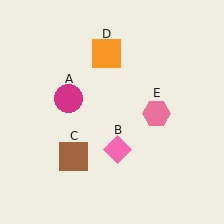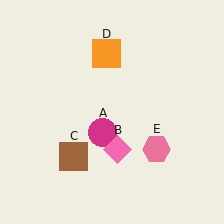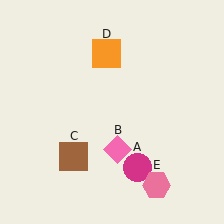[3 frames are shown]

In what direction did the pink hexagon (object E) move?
The pink hexagon (object E) moved down.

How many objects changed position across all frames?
2 objects changed position: magenta circle (object A), pink hexagon (object E).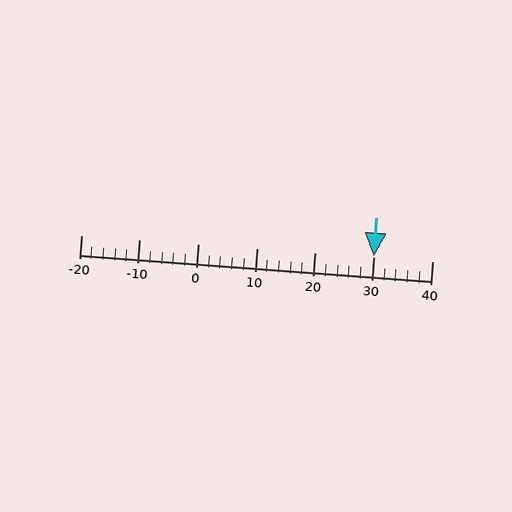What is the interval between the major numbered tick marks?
The major tick marks are spaced 10 units apart.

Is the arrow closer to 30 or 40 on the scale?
The arrow is closer to 30.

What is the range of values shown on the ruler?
The ruler shows values from -20 to 40.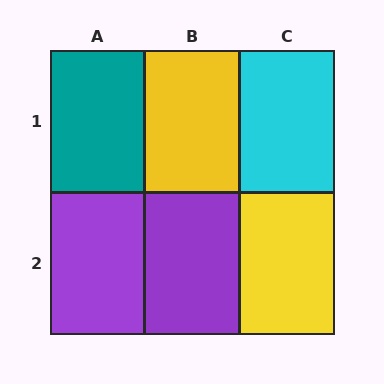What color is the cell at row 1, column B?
Yellow.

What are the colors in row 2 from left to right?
Purple, purple, yellow.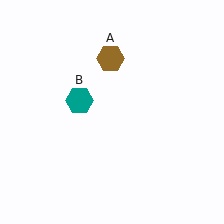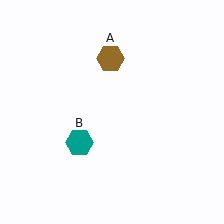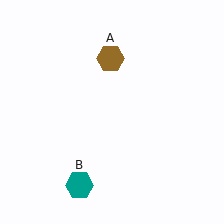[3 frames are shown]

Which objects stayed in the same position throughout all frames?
Brown hexagon (object A) remained stationary.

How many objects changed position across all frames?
1 object changed position: teal hexagon (object B).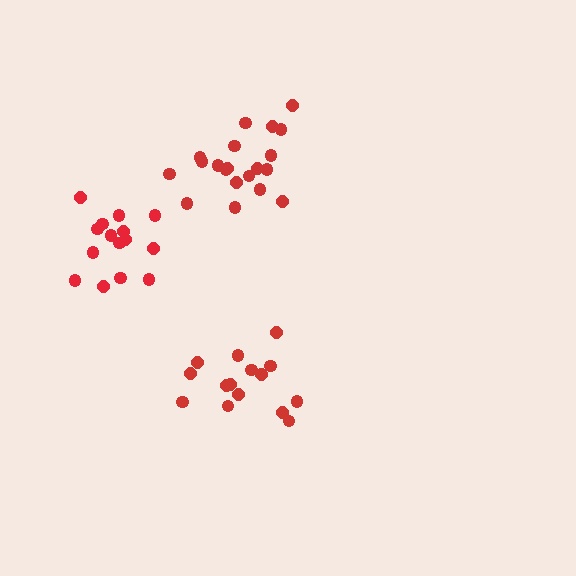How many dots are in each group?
Group 1: 20 dots, Group 2: 15 dots, Group 3: 15 dots (50 total).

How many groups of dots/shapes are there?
There are 3 groups.